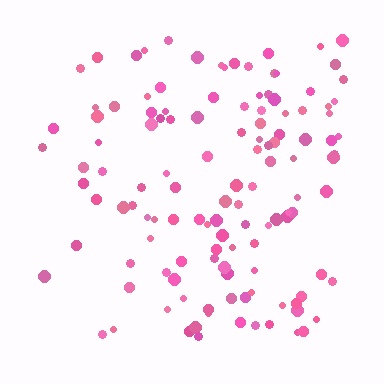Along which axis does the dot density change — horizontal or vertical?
Horizontal.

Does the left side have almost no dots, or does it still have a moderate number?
Still a moderate number, just noticeably fewer than the right.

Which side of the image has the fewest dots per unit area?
The left.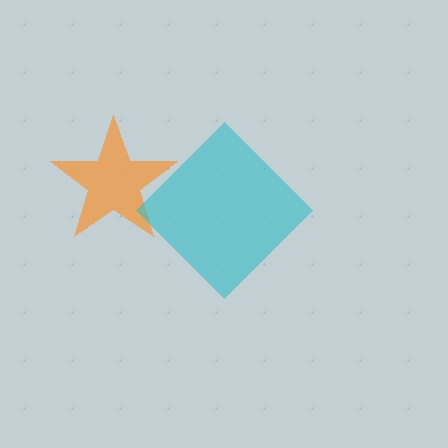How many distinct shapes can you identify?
There are 2 distinct shapes: an orange star, a cyan diamond.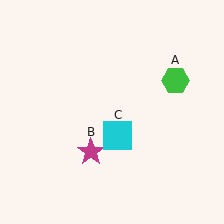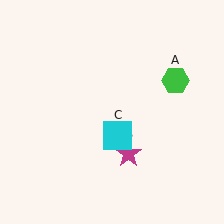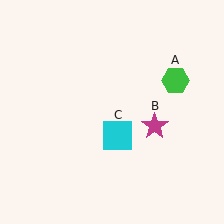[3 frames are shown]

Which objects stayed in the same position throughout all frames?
Green hexagon (object A) and cyan square (object C) remained stationary.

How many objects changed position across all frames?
1 object changed position: magenta star (object B).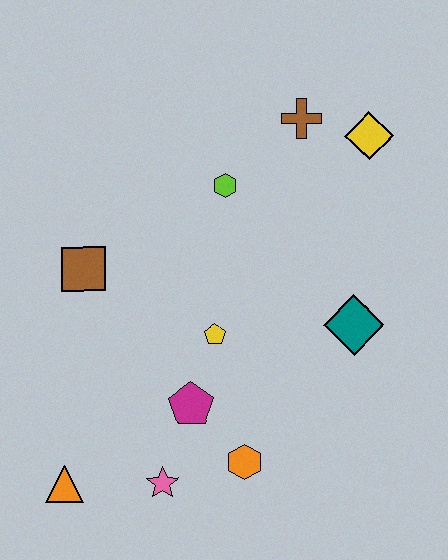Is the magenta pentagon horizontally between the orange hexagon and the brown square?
Yes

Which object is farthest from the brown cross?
The orange triangle is farthest from the brown cross.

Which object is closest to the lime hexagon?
The brown cross is closest to the lime hexagon.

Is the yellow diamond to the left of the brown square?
No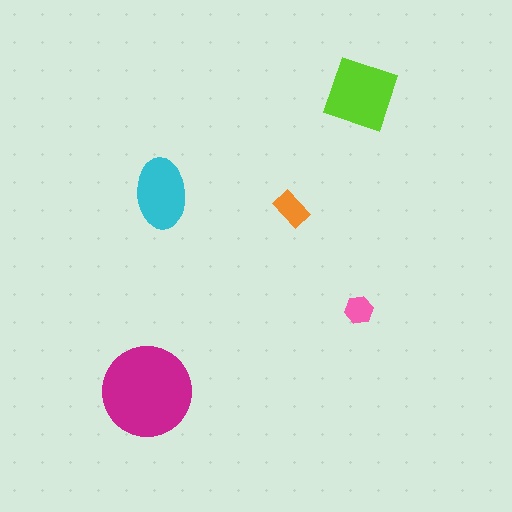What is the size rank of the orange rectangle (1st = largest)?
4th.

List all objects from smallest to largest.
The pink hexagon, the orange rectangle, the cyan ellipse, the lime square, the magenta circle.